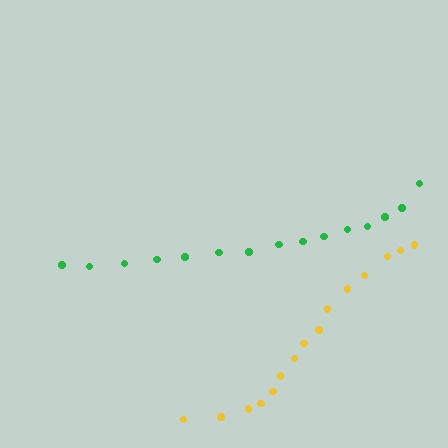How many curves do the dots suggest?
There are 2 distinct paths.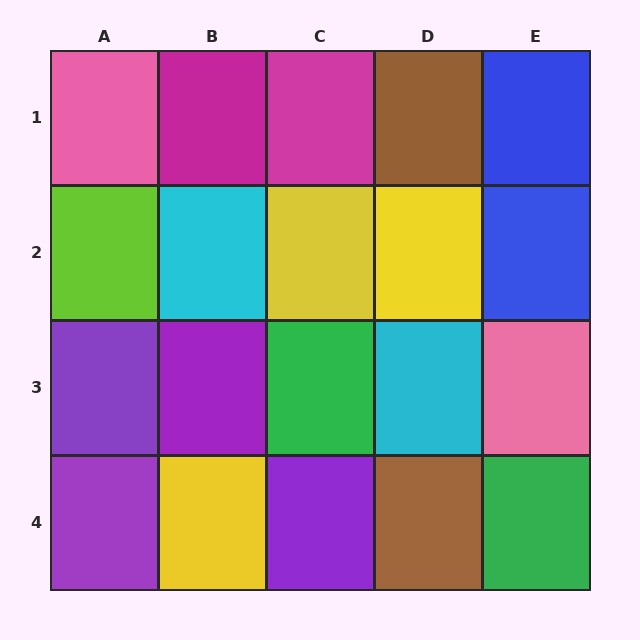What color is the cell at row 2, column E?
Blue.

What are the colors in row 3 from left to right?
Purple, purple, green, cyan, pink.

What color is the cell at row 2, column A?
Lime.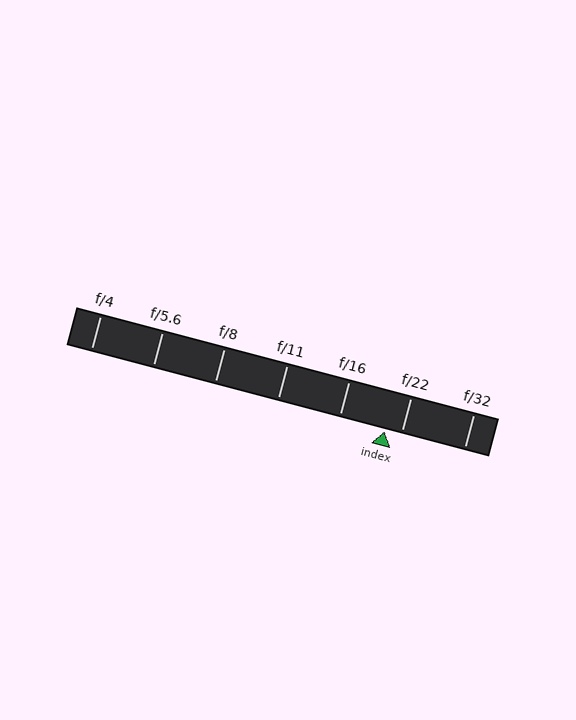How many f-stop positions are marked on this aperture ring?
There are 7 f-stop positions marked.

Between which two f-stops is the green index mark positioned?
The index mark is between f/16 and f/22.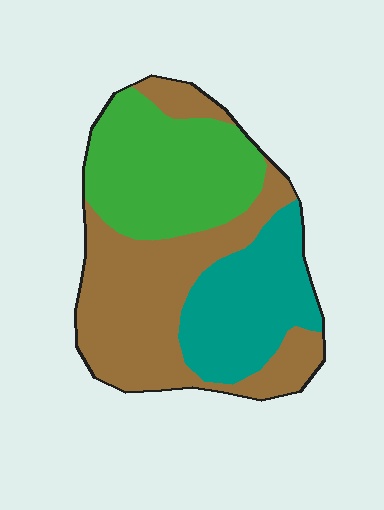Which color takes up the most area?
Brown, at roughly 45%.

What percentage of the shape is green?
Green covers 32% of the shape.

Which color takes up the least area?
Teal, at roughly 25%.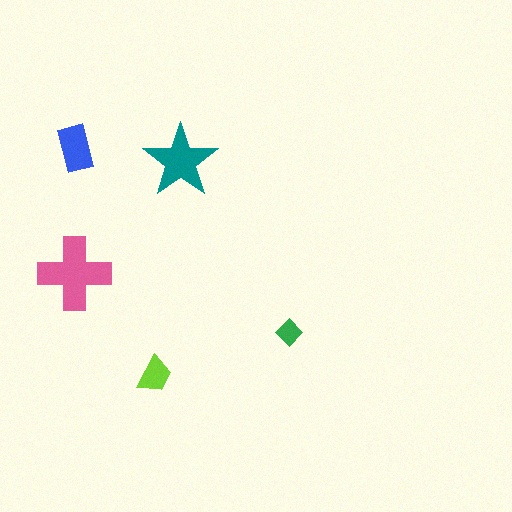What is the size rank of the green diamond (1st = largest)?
5th.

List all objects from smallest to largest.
The green diamond, the lime trapezoid, the blue rectangle, the teal star, the pink cross.